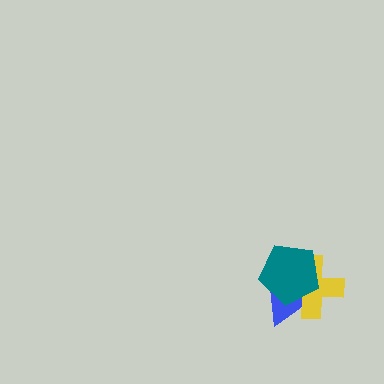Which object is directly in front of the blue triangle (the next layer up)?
The yellow cross is directly in front of the blue triangle.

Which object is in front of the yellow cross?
The teal pentagon is in front of the yellow cross.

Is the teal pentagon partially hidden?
No, no other shape covers it.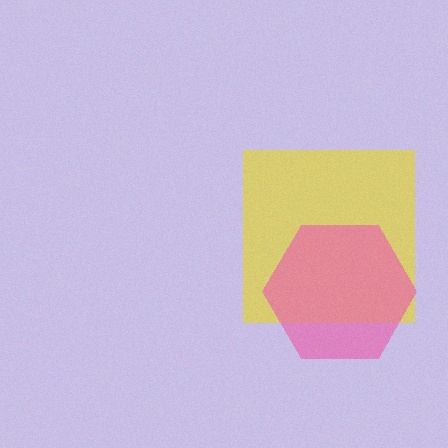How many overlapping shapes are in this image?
There are 2 overlapping shapes in the image.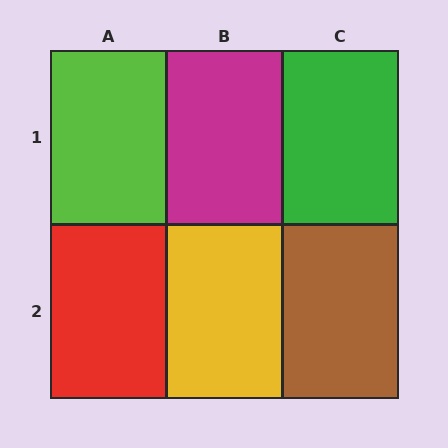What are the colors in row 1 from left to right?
Lime, magenta, green.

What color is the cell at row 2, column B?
Yellow.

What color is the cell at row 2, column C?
Brown.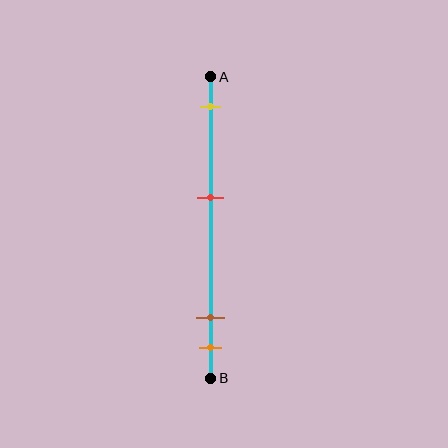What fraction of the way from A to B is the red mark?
The red mark is approximately 40% (0.4) of the way from A to B.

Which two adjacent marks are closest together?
The brown and orange marks are the closest adjacent pair.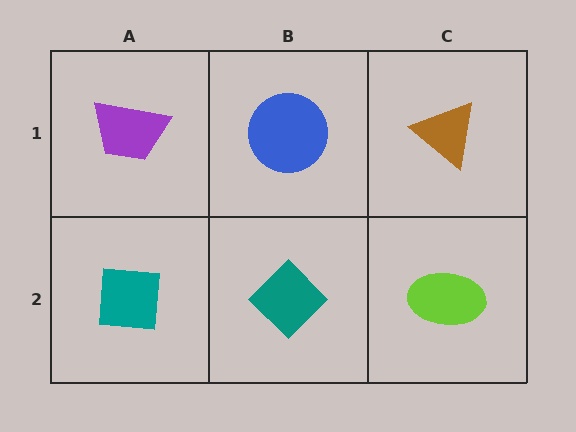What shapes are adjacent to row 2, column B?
A blue circle (row 1, column B), a teal square (row 2, column A), a lime ellipse (row 2, column C).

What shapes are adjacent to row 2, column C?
A brown triangle (row 1, column C), a teal diamond (row 2, column B).